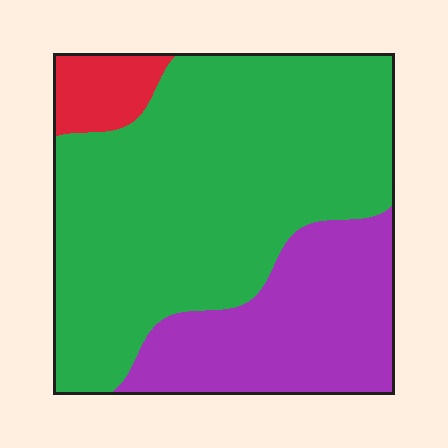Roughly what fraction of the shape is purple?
Purple takes up about one quarter (1/4) of the shape.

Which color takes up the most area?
Green, at roughly 65%.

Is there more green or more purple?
Green.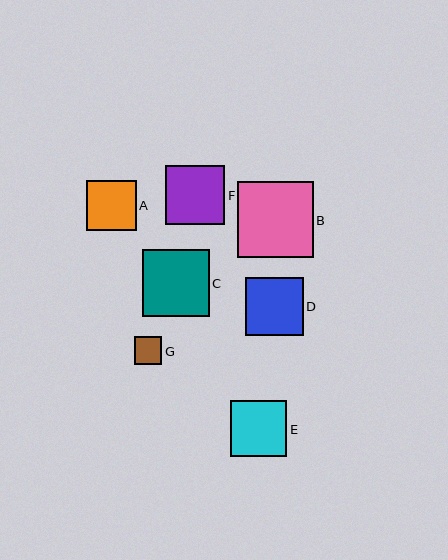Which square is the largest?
Square B is the largest with a size of approximately 76 pixels.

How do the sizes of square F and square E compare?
Square F and square E are approximately the same size.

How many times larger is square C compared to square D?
Square C is approximately 1.1 times the size of square D.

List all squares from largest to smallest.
From largest to smallest: B, C, F, D, E, A, G.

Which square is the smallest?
Square G is the smallest with a size of approximately 27 pixels.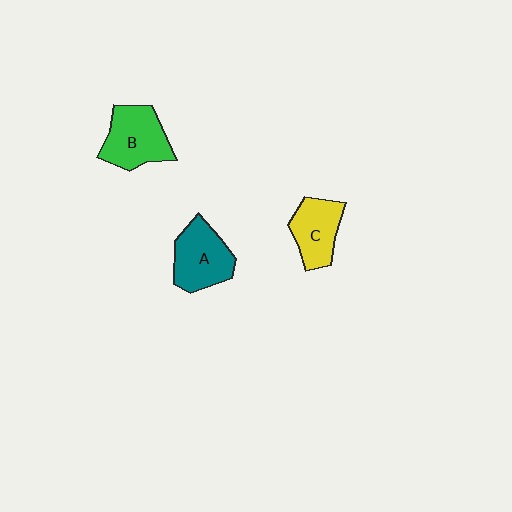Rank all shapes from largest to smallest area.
From largest to smallest: B (green), A (teal), C (yellow).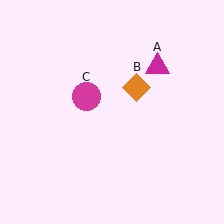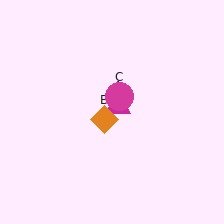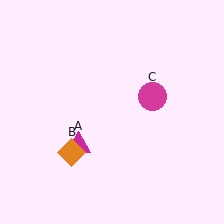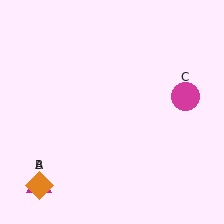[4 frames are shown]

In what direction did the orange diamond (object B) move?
The orange diamond (object B) moved down and to the left.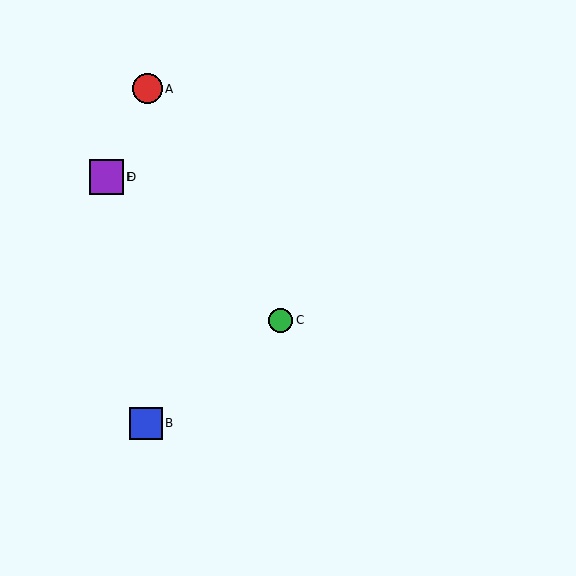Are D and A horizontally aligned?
No, D is at y≈177 and A is at y≈89.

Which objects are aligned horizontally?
Objects D, E are aligned horizontally.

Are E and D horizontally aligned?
Yes, both are at y≈177.